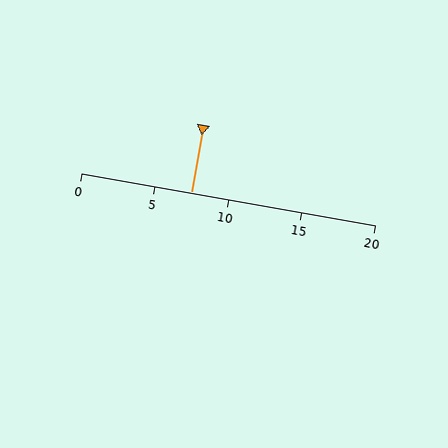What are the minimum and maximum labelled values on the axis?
The axis runs from 0 to 20.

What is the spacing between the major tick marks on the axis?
The major ticks are spaced 5 apart.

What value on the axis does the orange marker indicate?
The marker indicates approximately 7.5.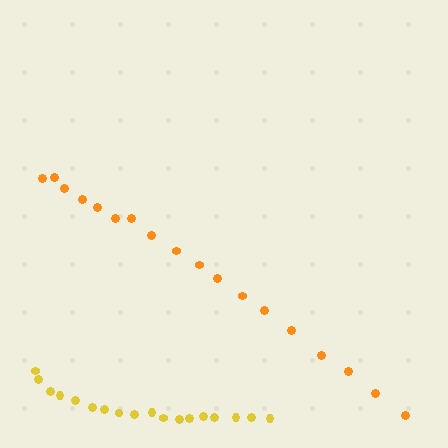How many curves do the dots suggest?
There are 2 distinct paths.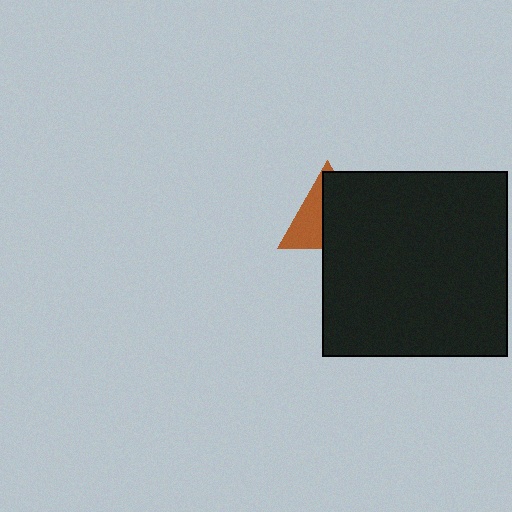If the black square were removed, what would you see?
You would see the complete brown triangle.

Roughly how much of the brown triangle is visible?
A small part of it is visible (roughly 40%).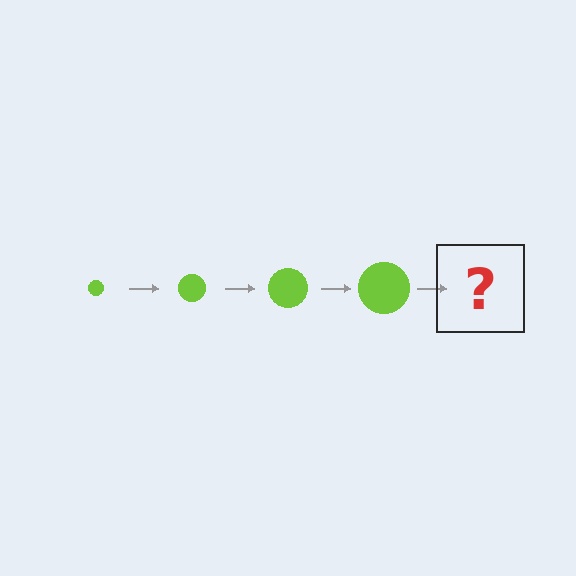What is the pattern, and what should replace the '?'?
The pattern is that the circle gets progressively larger each step. The '?' should be a lime circle, larger than the previous one.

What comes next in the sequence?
The next element should be a lime circle, larger than the previous one.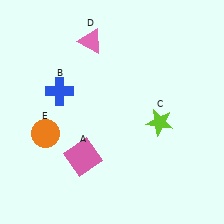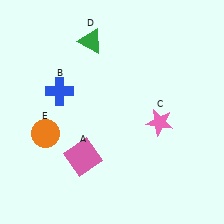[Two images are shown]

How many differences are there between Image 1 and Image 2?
There are 2 differences between the two images.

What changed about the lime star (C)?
In Image 1, C is lime. In Image 2, it changed to pink.